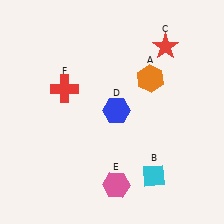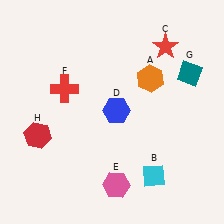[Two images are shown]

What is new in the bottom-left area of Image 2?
A red hexagon (H) was added in the bottom-left area of Image 2.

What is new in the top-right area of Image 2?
A teal diamond (G) was added in the top-right area of Image 2.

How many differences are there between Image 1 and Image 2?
There are 2 differences between the two images.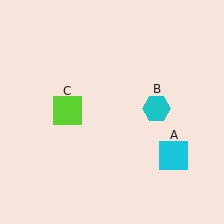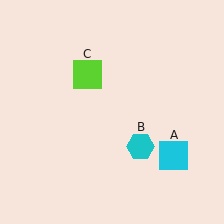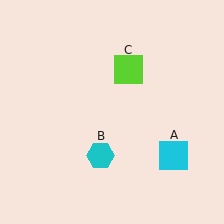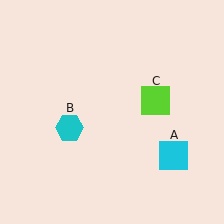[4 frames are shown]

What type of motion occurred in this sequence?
The cyan hexagon (object B), lime square (object C) rotated clockwise around the center of the scene.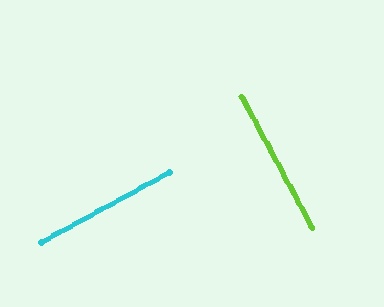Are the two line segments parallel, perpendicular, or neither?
Perpendicular — they meet at approximately 90°.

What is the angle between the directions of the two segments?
Approximately 90 degrees.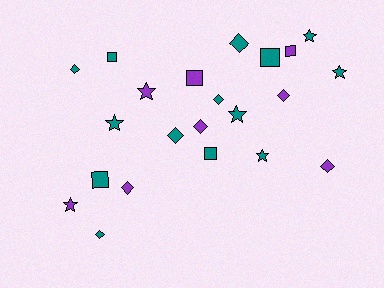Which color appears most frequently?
Teal, with 14 objects.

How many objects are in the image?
There are 22 objects.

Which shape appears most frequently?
Diamond, with 9 objects.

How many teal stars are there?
There are 5 teal stars.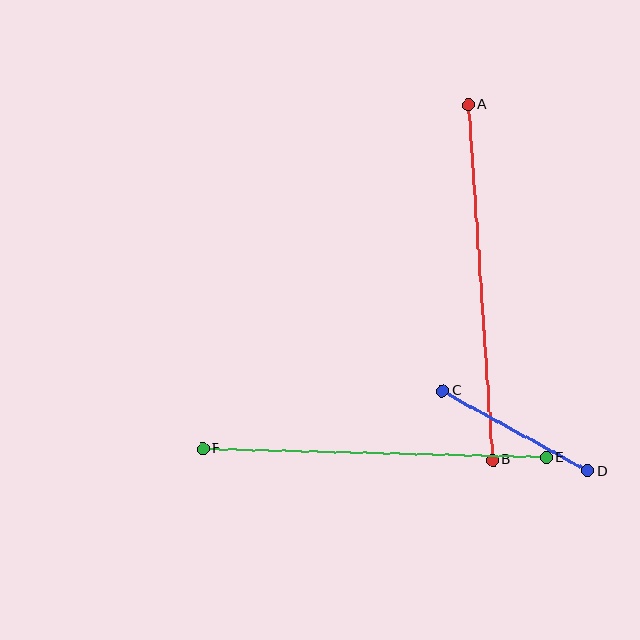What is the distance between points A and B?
The distance is approximately 357 pixels.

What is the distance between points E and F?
The distance is approximately 344 pixels.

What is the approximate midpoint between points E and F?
The midpoint is at approximately (375, 453) pixels.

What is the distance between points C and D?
The distance is approximately 165 pixels.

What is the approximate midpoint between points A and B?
The midpoint is at approximately (481, 282) pixels.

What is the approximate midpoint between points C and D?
The midpoint is at approximately (515, 431) pixels.